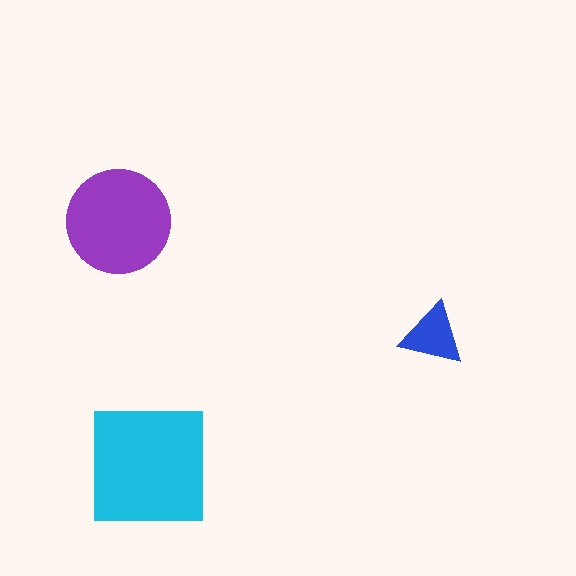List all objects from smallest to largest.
The blue triangle, the purple circle, the cyan square.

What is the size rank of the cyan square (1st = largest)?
1st.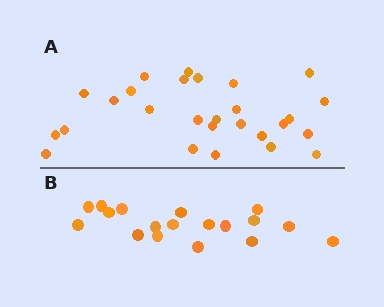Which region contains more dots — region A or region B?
Region A (the top region) has more dots.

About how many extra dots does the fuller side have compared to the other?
Region A has roughly 8 or so more dots than region B.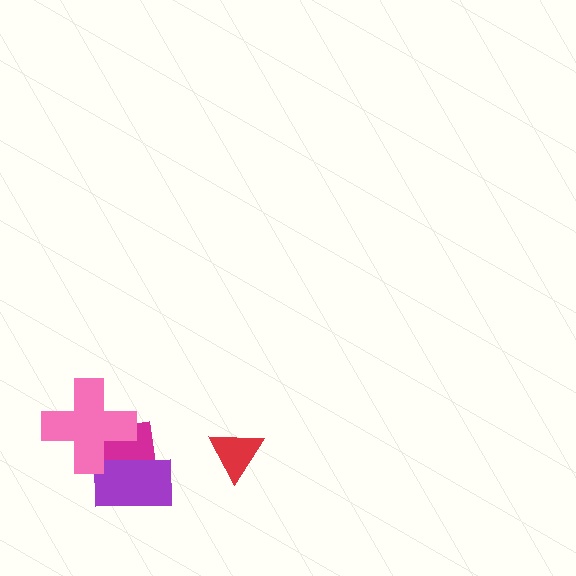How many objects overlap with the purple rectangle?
2 objects overlap with the purple rectangle.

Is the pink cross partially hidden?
No, no other shape covers it.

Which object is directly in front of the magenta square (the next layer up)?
The purple rectangle is directly in front of the magenta square.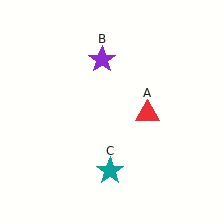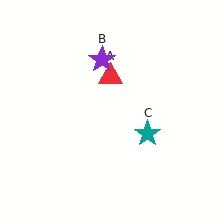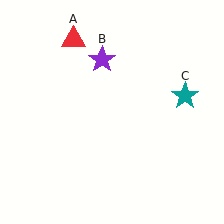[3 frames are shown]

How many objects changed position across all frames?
2 objects changed position: red triangle (object A), teal star (object C).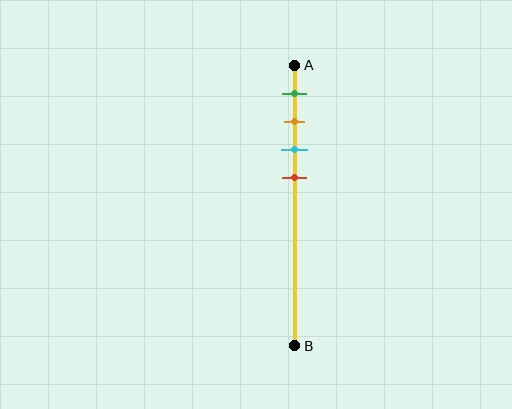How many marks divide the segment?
There are 4 marks dividing the segment.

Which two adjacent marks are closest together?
The orange and cyan marks are the closest adjacent pair.